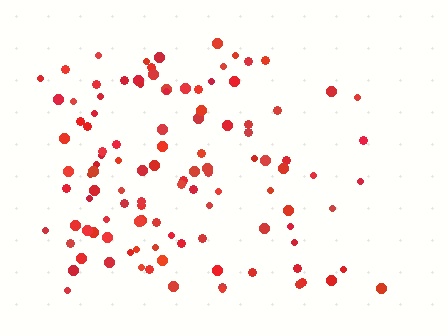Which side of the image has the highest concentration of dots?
The left.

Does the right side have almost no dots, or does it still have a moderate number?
Still a moderate number, just noticeably fewer than the left.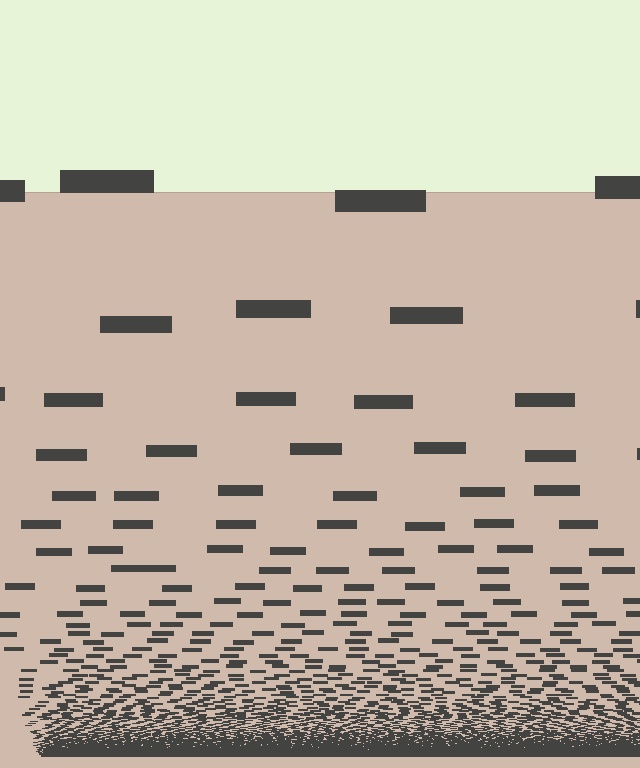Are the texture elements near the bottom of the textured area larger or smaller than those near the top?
Smaller. The gradient is inverted — elements near the bottom are smaller and denser.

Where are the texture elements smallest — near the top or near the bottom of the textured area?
Near the bottom.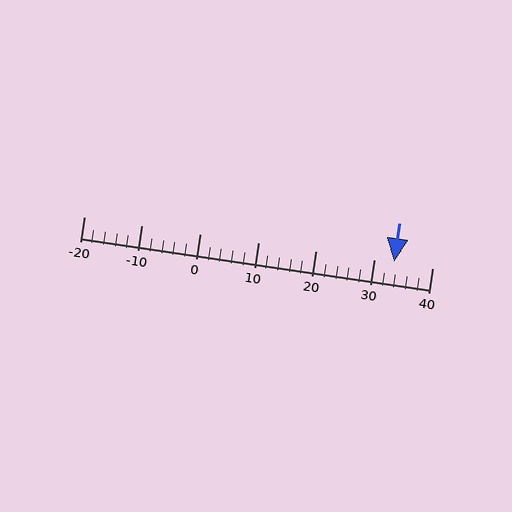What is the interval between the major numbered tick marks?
The major tick marks are spaced 10 units apart.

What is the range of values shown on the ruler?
The ruler shows values from -20 to 40.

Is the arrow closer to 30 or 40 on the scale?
The arrow is closer to 30.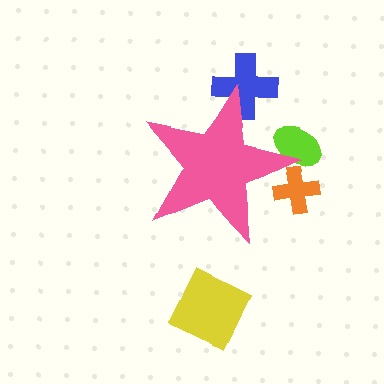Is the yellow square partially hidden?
No, the yellow square is fully visible.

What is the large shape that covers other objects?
A pink star.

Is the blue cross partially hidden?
Yes, the blue cross is partially hidden behind the pink star.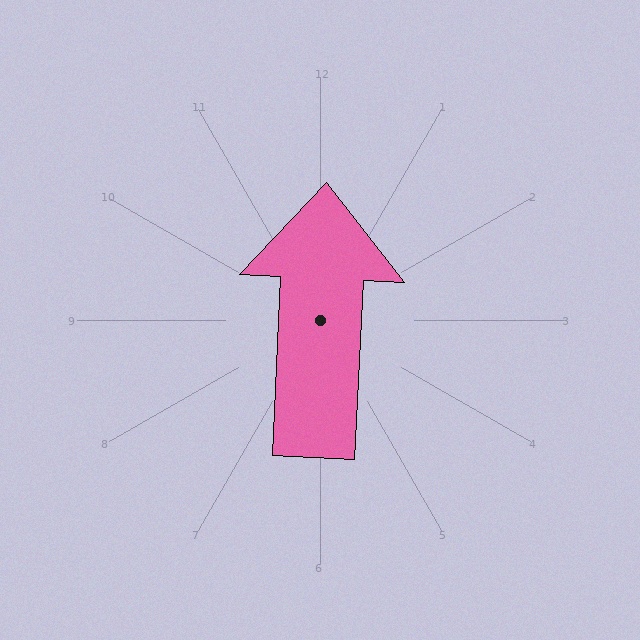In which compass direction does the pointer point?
North.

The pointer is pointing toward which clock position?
Roughly 12 o'clock.